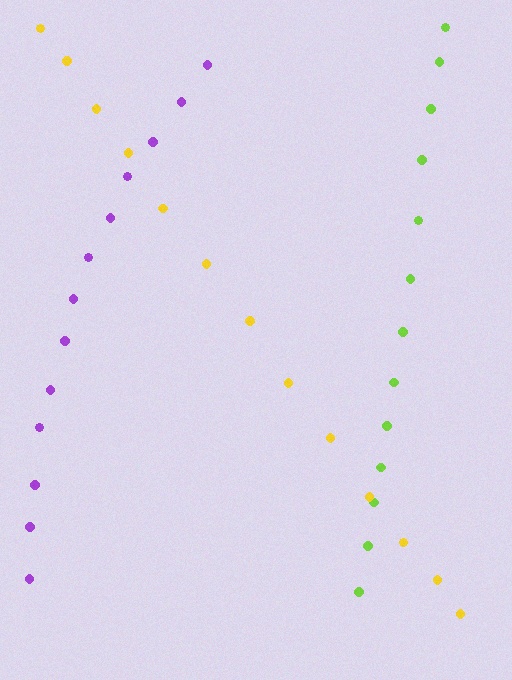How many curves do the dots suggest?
There are 3 distinct paths.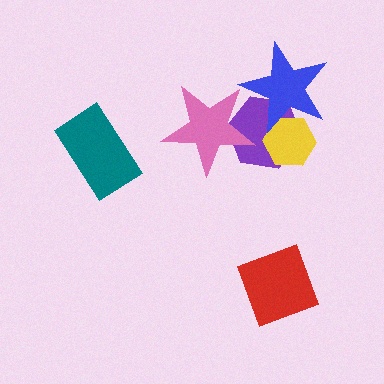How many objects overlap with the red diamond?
0 objects overlap with the red diamond.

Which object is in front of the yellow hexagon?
The blue star is in front of the yellow hexagon.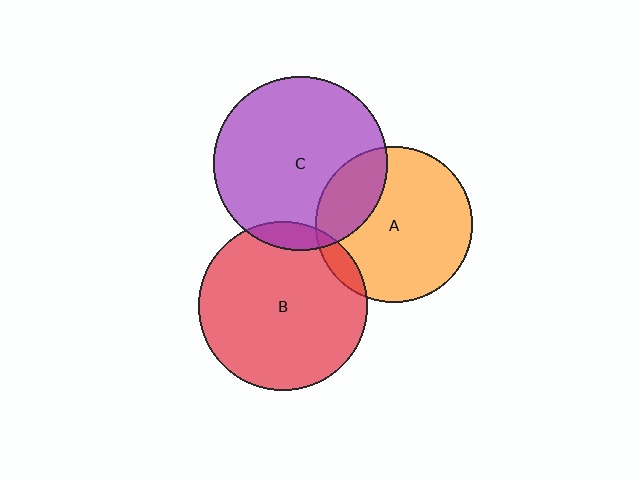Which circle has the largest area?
Circle C (purple).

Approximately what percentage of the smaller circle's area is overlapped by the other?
Approximately 25%.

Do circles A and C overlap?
Yes.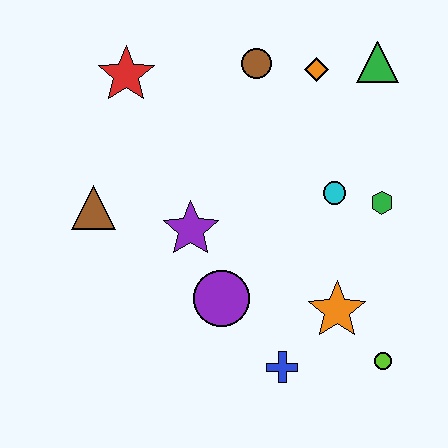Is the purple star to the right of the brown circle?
No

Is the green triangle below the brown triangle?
No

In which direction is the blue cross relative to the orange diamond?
The blue cross is below the orange diamond.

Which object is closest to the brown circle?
The orange diamond is closest to the brown circle.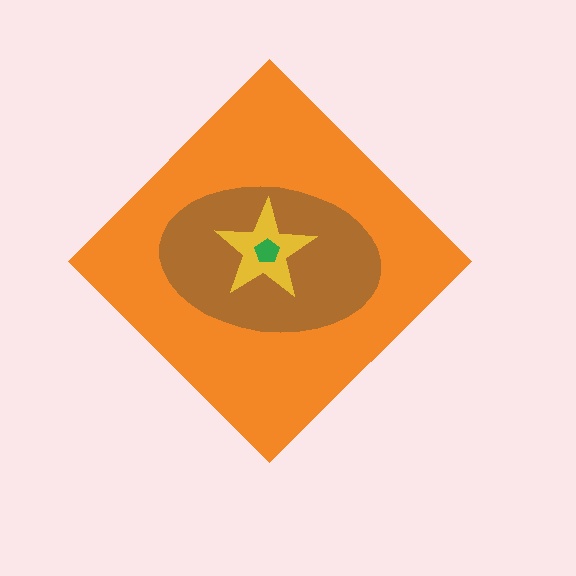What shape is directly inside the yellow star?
The green pentagon.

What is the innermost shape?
The green pentagon.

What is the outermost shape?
The orange diamond.